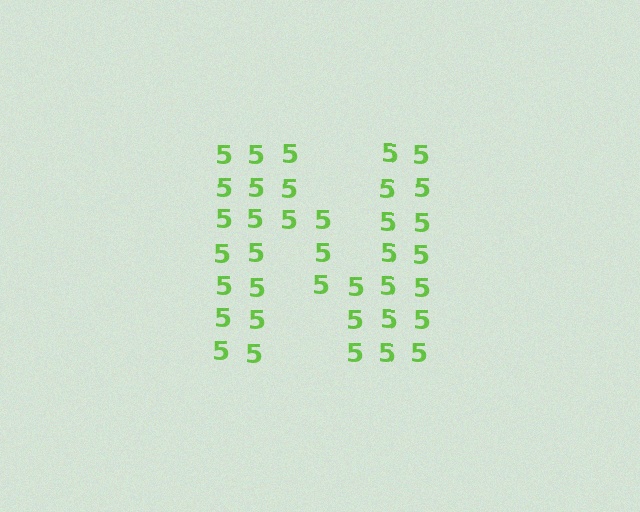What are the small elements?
The small elements are digit 5's.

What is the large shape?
The large shape is the letter N.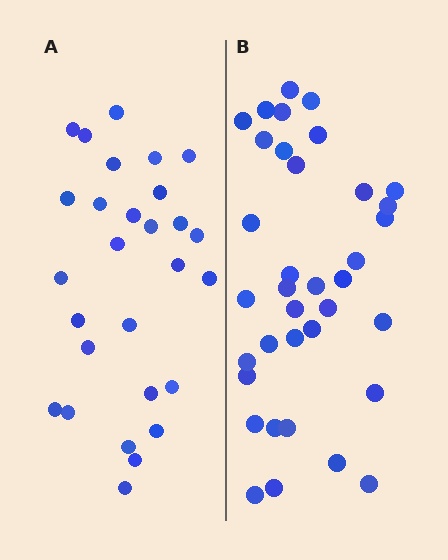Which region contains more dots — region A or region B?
Region B (the right region) has more dots.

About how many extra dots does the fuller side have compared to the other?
Region B has roughly 8 or so more dots than region A.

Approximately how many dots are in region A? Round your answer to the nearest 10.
About 30 dots. (The exact count is 28, which rounds to 30.)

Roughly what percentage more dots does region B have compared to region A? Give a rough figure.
About 30% more.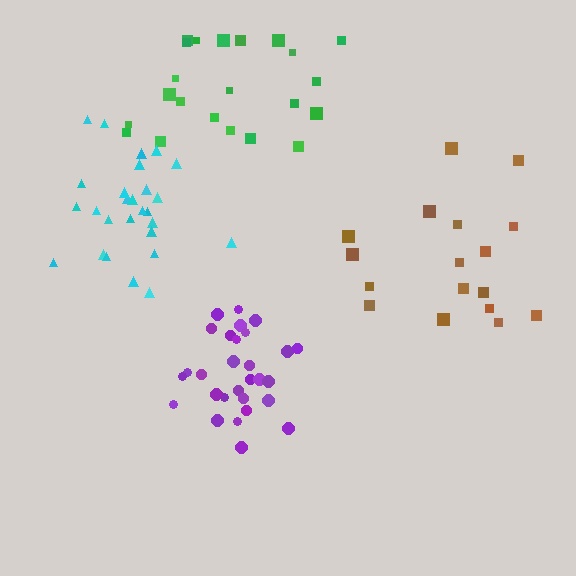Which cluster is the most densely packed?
Purple.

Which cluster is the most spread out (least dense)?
Brown.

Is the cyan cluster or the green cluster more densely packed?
Cyan.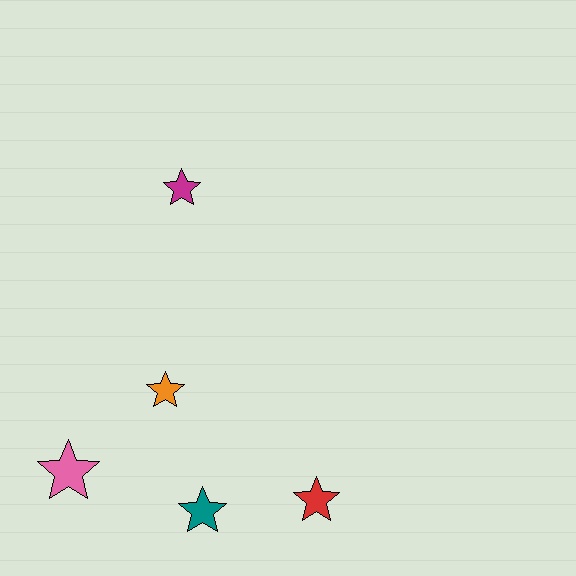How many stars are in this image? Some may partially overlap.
There are 5 stars.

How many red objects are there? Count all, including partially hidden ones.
There is 1 red object.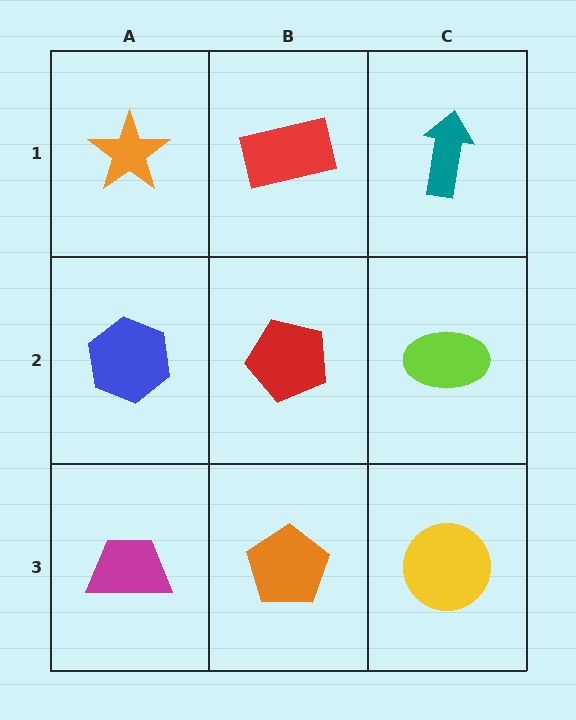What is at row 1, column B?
A red rectangle.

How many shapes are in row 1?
3 shapes.